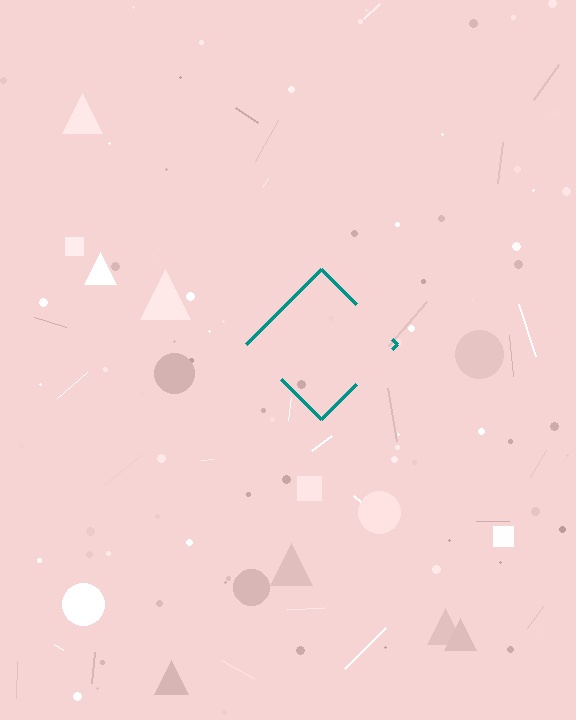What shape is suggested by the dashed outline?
The dashed outline suggests a diamond.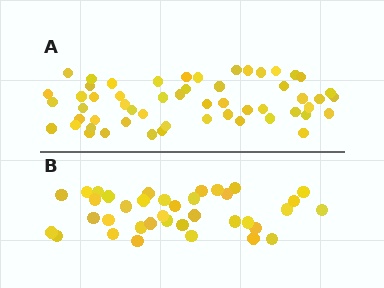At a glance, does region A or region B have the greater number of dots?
Region A (the top region) has more dots.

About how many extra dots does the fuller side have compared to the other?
Region A has approximately 20 more dots than region B.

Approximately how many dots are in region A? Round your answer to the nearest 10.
About 60 dots. (The exact count is 55, which rounds to 60.)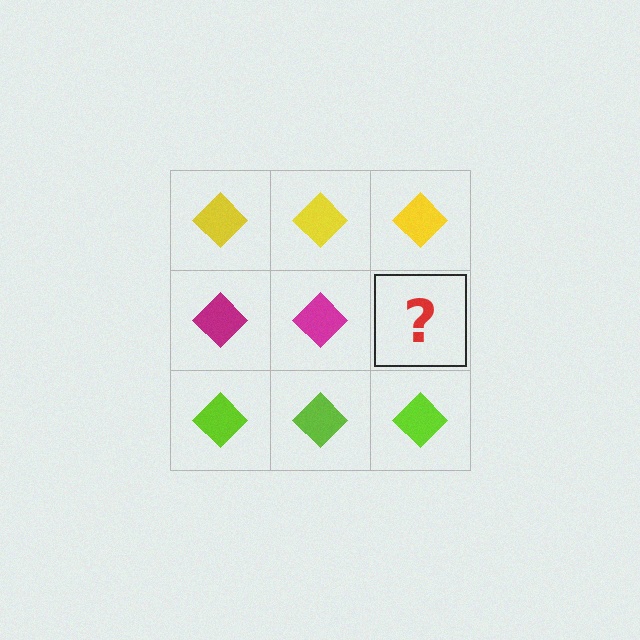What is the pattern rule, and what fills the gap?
The rule is that each row has a consistent color. The gap should be filled with a magenta diamond.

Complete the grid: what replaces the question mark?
The question mark should be replaced with a magenta diamond.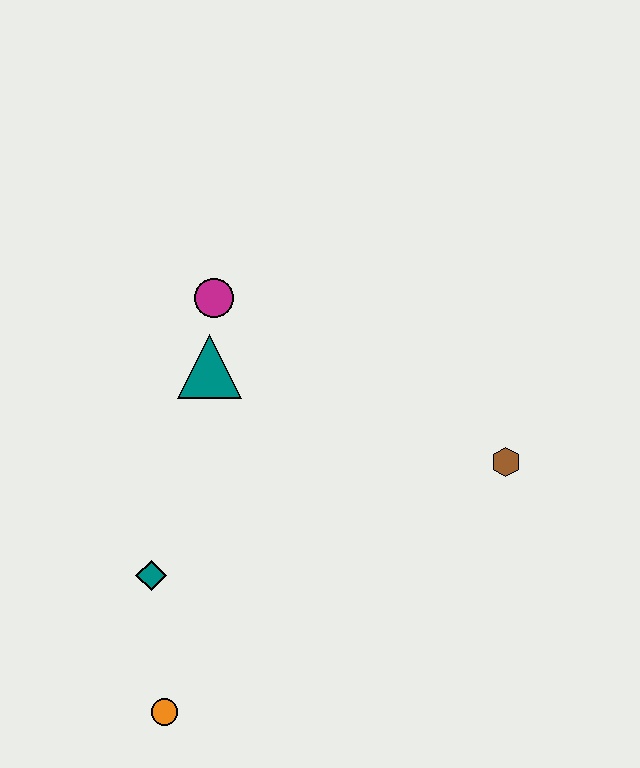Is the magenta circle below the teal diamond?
No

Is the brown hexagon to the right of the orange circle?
Yes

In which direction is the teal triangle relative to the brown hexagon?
The teal triangle is to the left of the brown hexagon.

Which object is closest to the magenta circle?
The teal triangle is closest to the magenta circle.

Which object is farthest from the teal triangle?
The orange circle is farthest from the teal triangle.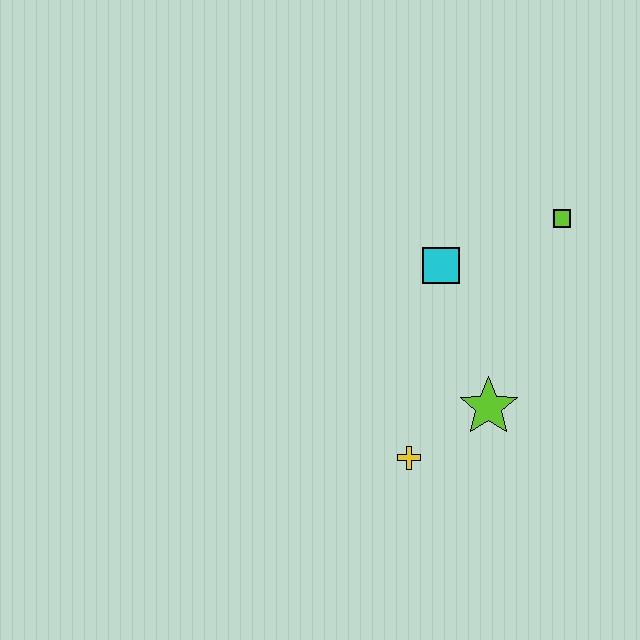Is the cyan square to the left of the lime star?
Yes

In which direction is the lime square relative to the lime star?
The lime square is above the lime star.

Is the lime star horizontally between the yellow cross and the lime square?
Yes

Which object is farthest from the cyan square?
The yellow cross is farthest from the cyan square.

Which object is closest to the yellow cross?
The lime star is closest to the yellow cross.